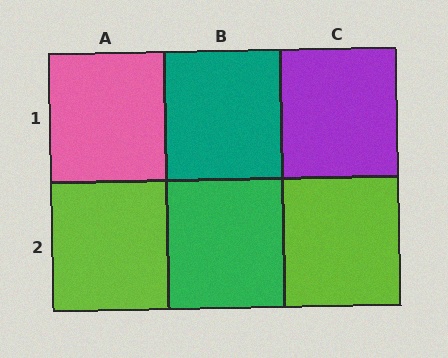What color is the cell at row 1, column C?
Purple.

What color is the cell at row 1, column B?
Teal.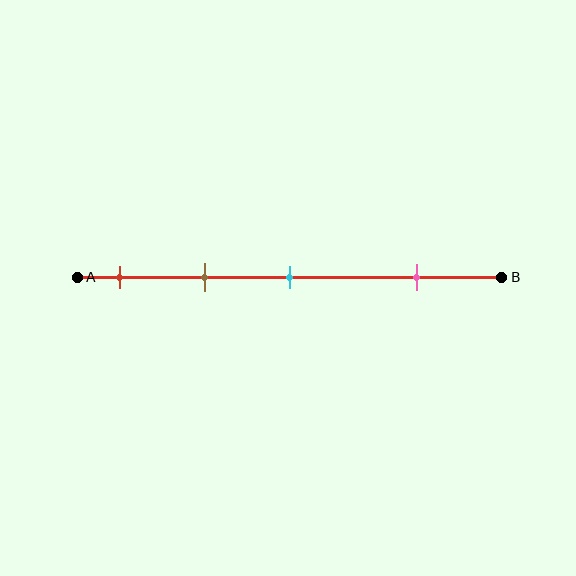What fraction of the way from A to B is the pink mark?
The pink mark is approximately 80% (0.8) of the way from A to B.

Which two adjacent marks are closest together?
The red and brown marks are the closest adjacent pair.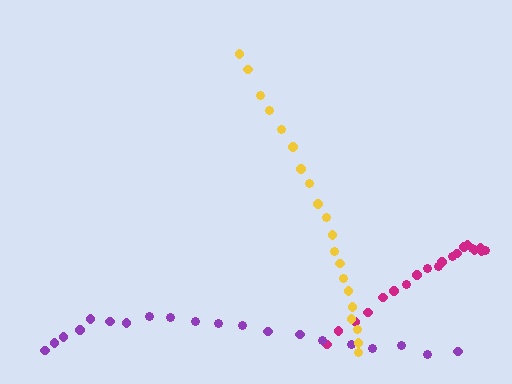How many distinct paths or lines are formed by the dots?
There are 3 distinct paths.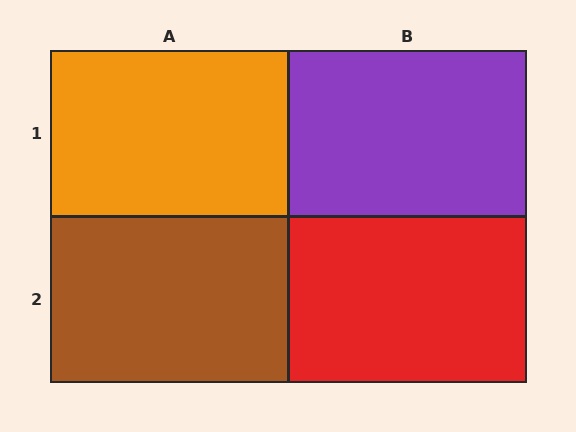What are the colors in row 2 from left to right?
Brown, red.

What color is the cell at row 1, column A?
Orange.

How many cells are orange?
1 cell is orange.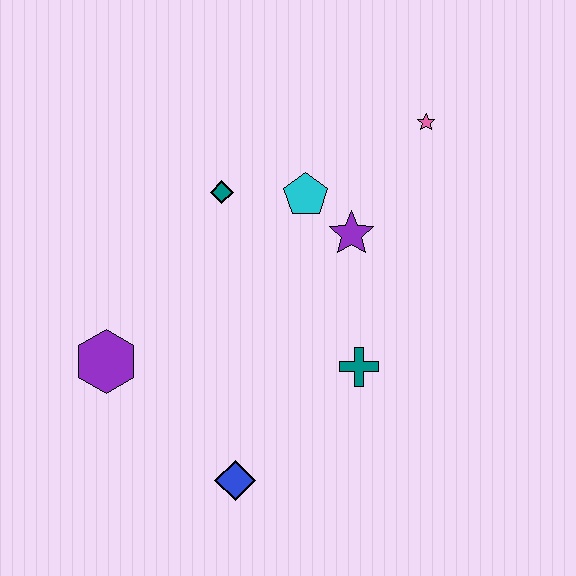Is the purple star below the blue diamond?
No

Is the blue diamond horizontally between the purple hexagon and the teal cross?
Yes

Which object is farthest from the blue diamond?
The pink star is farthest from the blue diamond.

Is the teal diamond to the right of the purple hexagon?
Yes